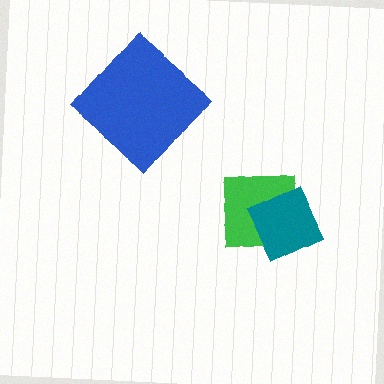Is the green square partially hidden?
Yes, it is partially covered by another shape.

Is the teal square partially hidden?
No, no other shape covers it.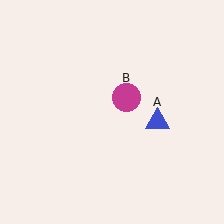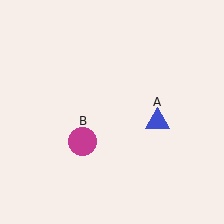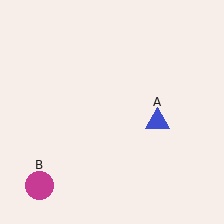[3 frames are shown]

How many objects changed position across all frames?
1 object changed position: magenta circle (object B).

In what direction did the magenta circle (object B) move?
The magenta circle (object B) moved down and to the left.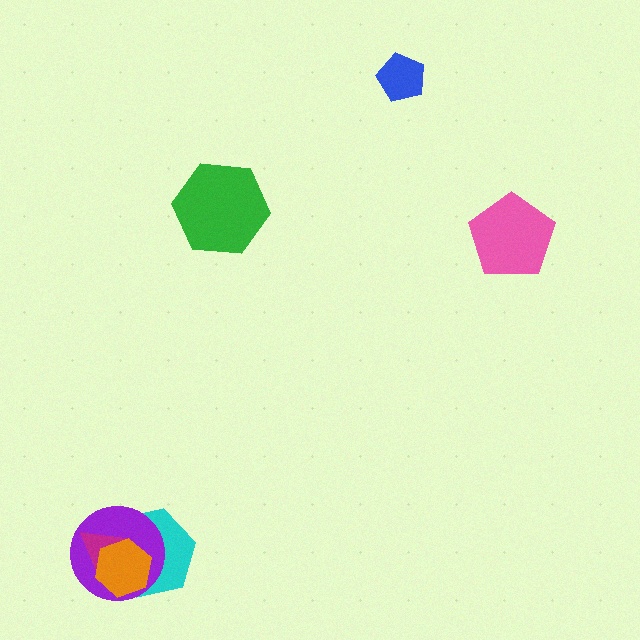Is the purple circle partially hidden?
Yes, it is partially covered by another shape.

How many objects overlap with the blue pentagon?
0 objects overlap with the blue pentagon.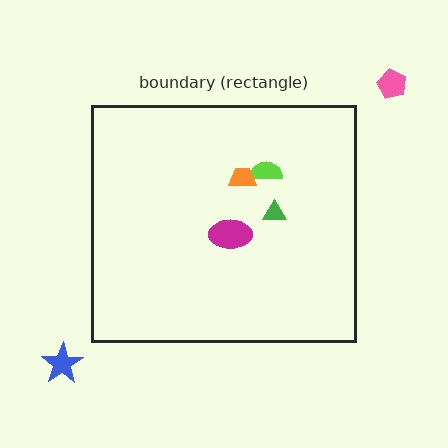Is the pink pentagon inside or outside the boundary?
Outside.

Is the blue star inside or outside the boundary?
Outside.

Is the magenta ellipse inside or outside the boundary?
Inside.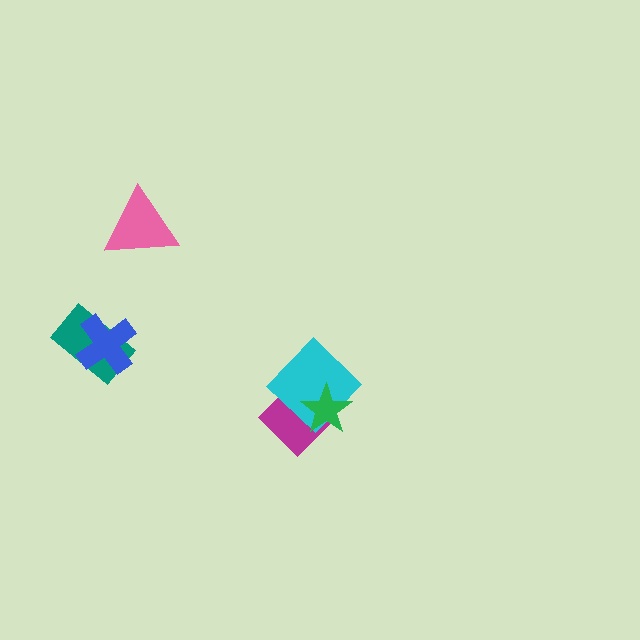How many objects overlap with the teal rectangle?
1 object overlaps with the teal rectangle.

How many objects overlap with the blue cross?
1 object overlaps with the blue cross.